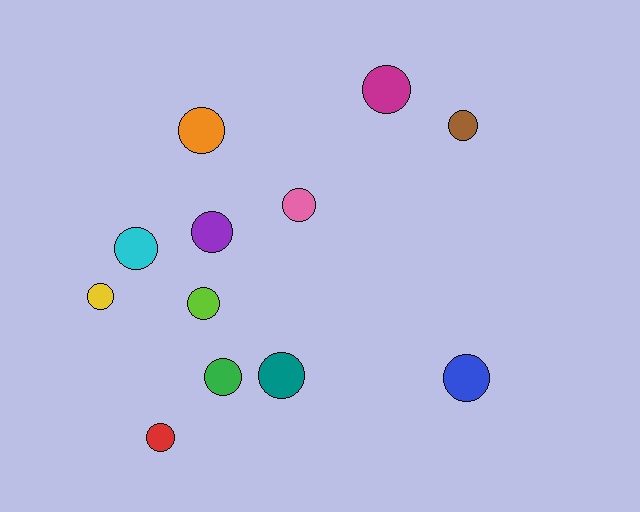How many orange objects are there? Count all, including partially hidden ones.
There is 1 orange object.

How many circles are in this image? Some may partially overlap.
There are 12 circles.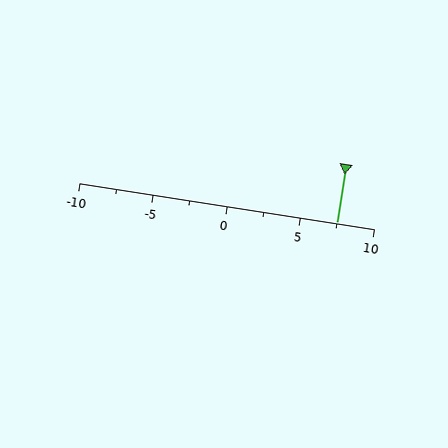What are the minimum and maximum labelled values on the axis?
The axis runs from -10 to 10.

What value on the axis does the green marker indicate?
The marker indicates approximately 7.5.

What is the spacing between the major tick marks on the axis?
The major ticks are spaced 5 apart.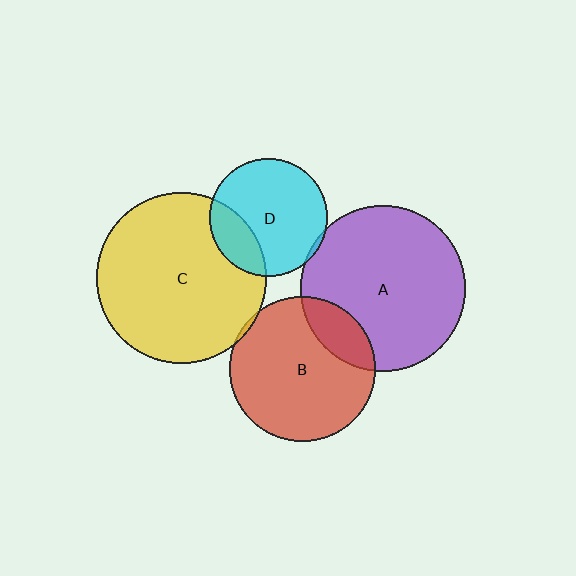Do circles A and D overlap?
Yes.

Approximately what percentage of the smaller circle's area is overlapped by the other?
Approximately 5%.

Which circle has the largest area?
Circle C (yellow).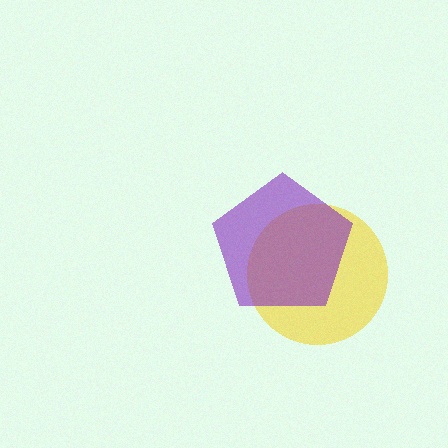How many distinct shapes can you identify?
There are 2 distinct shapes: a yellow circle, a purple pentagon.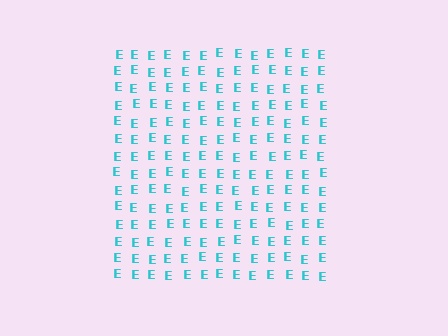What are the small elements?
The small elements are letter E's.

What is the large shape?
The large shape is a square.